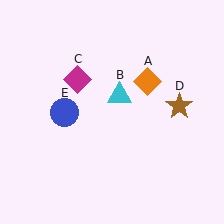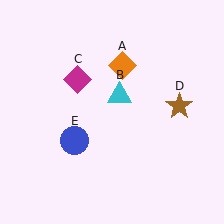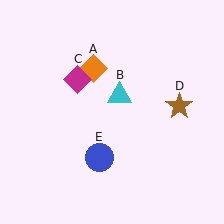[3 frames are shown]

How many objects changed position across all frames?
2 objects changed position: orange diamond (object A), blue circle (object E).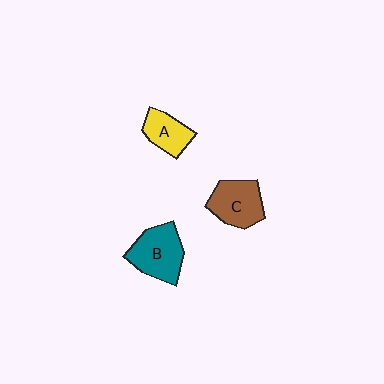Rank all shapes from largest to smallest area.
From largest to smallest: B (teal), C (brown), A (yellow).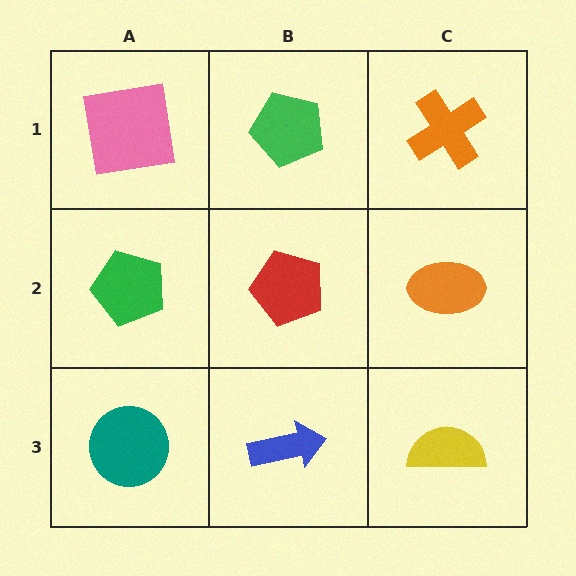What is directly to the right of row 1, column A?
A green pentagon.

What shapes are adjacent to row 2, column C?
An orange cross (row 1, column C), a yellow semicircle (row 3, column C), a red pentagon (row 2, column B).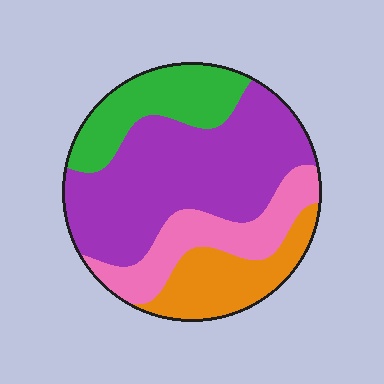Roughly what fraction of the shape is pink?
Pink takes up about one fifth (1/5) of the shape.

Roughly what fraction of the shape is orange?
Orange covers 17% of the shape.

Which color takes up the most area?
Purple, at roughly 45%.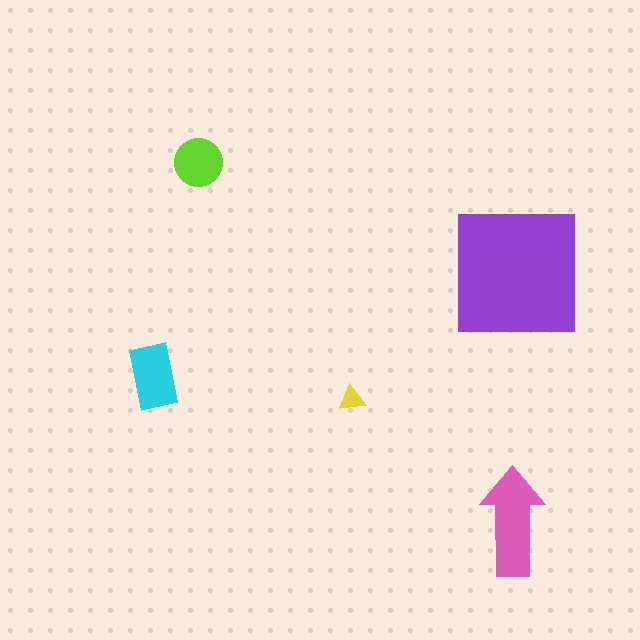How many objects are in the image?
There are 5 objects in the image.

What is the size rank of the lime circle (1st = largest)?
4th.